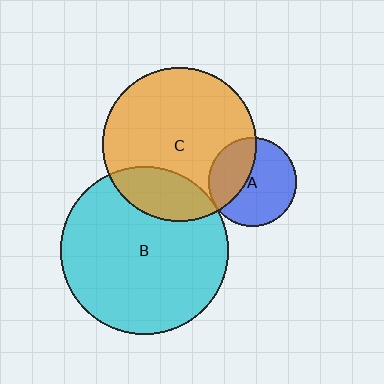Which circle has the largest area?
Circle B (cyan).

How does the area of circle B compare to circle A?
Approximately 3.6 times.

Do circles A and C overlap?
Yes.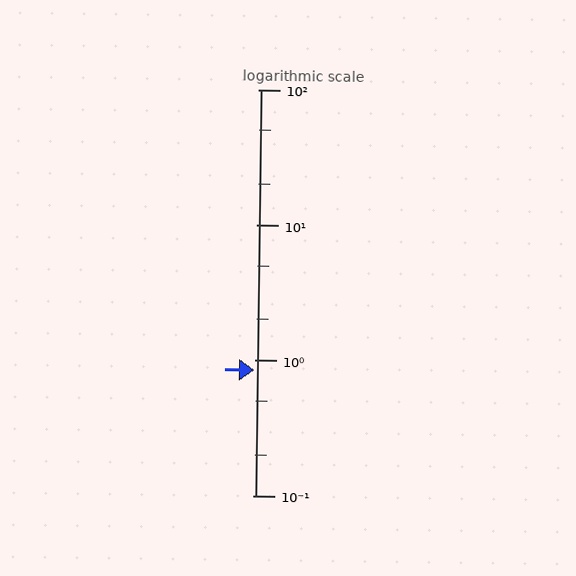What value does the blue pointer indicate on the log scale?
The pointer indicates approximately 0.84.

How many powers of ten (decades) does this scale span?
The scale spans 3 decades, from 0.1 to 100.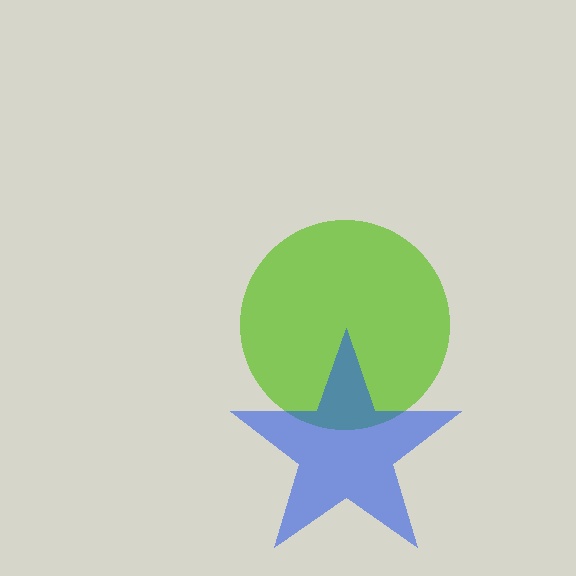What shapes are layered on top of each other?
The layered shapes are: a lime circle, a blue star.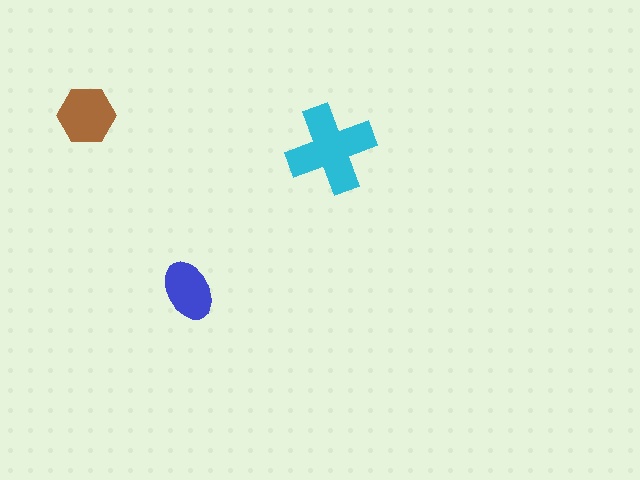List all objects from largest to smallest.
The cyan cross, the brown hexagon, the blue ellipse.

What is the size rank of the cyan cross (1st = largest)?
1st.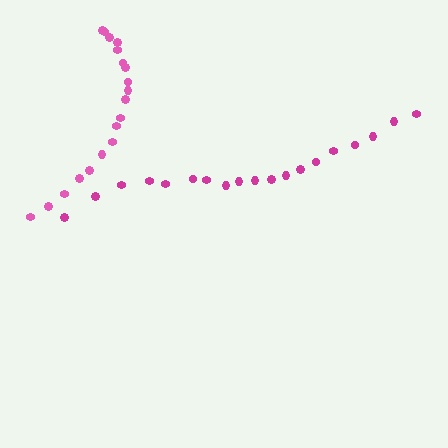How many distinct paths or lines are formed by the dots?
There are 2 distinct paths.